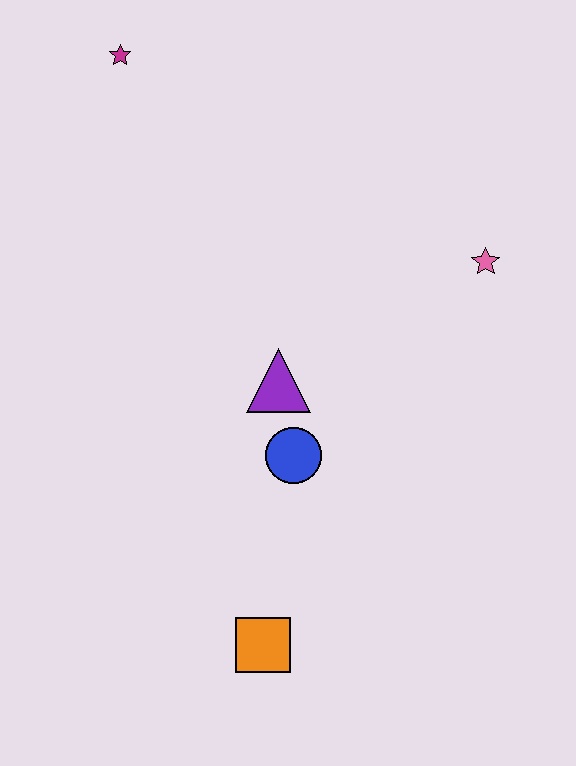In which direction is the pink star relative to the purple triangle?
The pink star is to the right of the purple triangle.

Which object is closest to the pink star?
The purple triangle is closest to the pink star.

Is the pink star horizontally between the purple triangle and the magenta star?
No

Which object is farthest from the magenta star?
The orange square is farthest from the magenta star.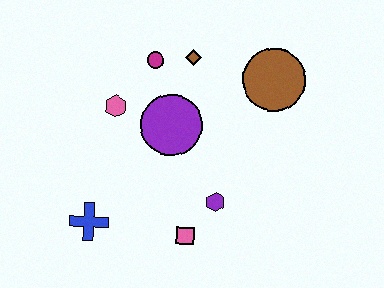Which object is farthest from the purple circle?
The blue cross is farthest from the purple circle.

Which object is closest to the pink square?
The purple hexagon is closest to the pink square.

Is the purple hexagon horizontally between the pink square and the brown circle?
Yes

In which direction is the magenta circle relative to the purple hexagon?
The magenta circle is above the purple hexagon.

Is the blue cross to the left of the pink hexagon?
Yes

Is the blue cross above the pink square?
Yes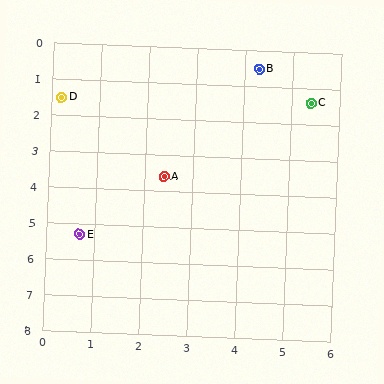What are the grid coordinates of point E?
Point E is at approximately (0.7, 5.3).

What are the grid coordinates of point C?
Point C is at approximately (5.4, 1.4).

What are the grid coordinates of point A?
Point A is at approximately (2.4, 3.6).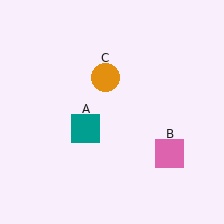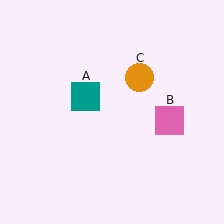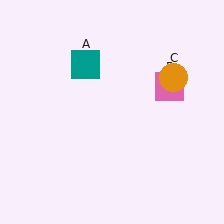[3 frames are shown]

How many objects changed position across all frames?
3 objects changed position: teal square (object A), pink square (object B), orange circle (object C).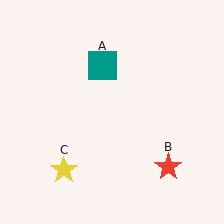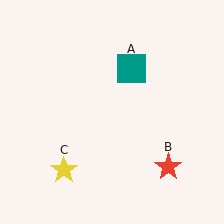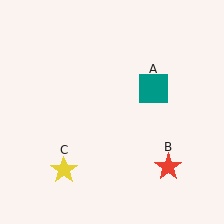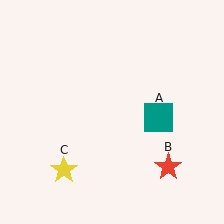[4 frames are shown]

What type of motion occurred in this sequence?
The teal square (object A) rotated clockwise around the center of the scene.